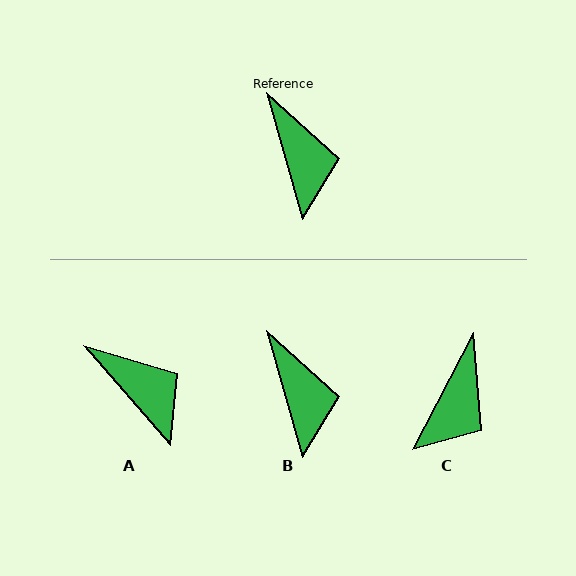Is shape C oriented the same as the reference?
No, it is off by about 43 degrees.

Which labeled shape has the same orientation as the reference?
B.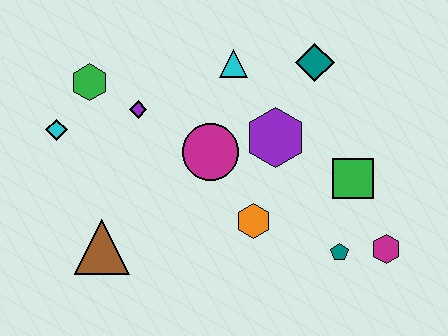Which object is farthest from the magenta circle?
The magenta hexagon is farthest from the magenta circle.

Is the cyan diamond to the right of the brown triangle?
No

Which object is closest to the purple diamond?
The green hexagon is closest to the purple diamond.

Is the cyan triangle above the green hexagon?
Yes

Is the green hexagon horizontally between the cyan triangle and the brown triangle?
No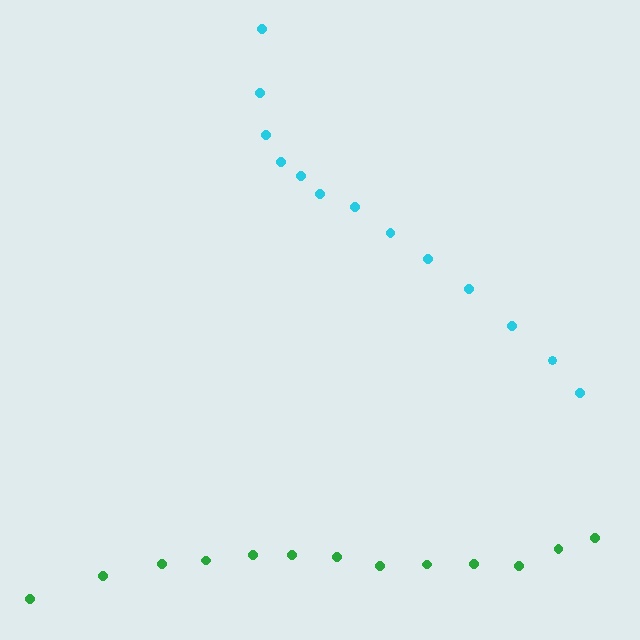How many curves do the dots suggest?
There are 2 distinct paths.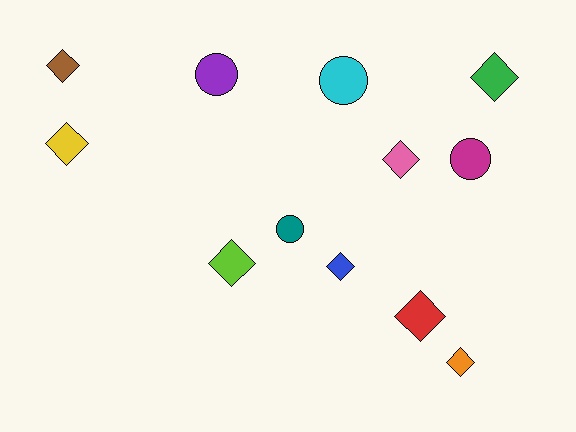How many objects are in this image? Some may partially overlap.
There are 12 objects.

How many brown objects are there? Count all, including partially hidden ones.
There is 1 brown object.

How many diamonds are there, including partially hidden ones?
There are 8 diamonds.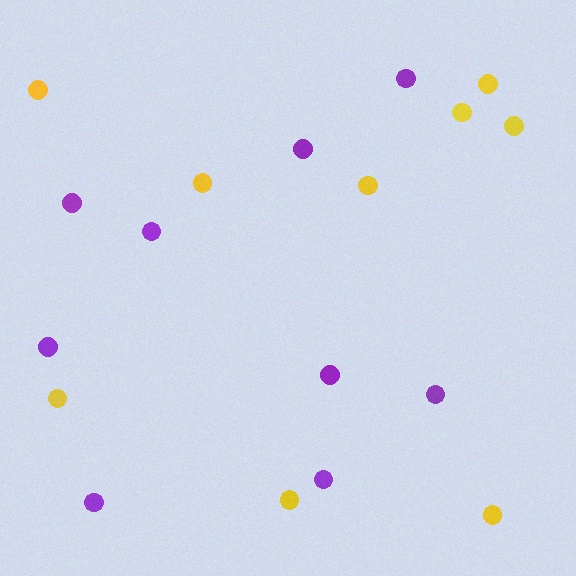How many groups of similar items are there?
There are 2 groups: one group of yellow circles (9) and one group of purple circles (9).